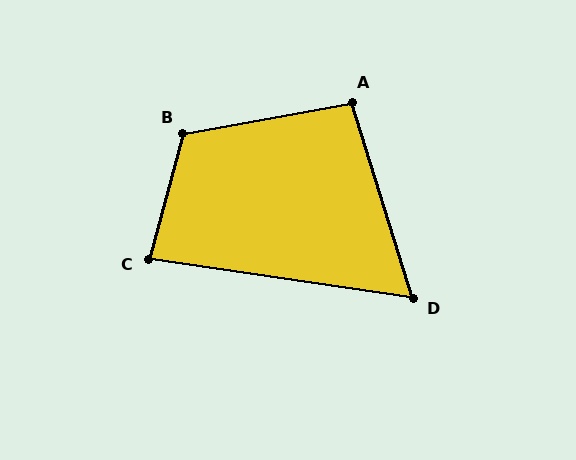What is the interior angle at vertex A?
Approximately 97 degrees (obtuse).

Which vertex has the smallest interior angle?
D, at approximately 65 degrees.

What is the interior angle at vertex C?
Approximately 83 degrees (acute).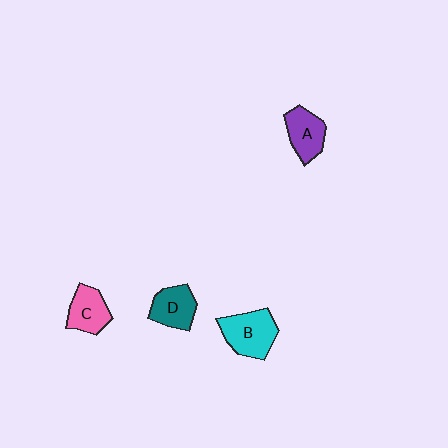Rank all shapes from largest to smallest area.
From largest to smallest: B (cyan), A (purple), D (teal), C (pink).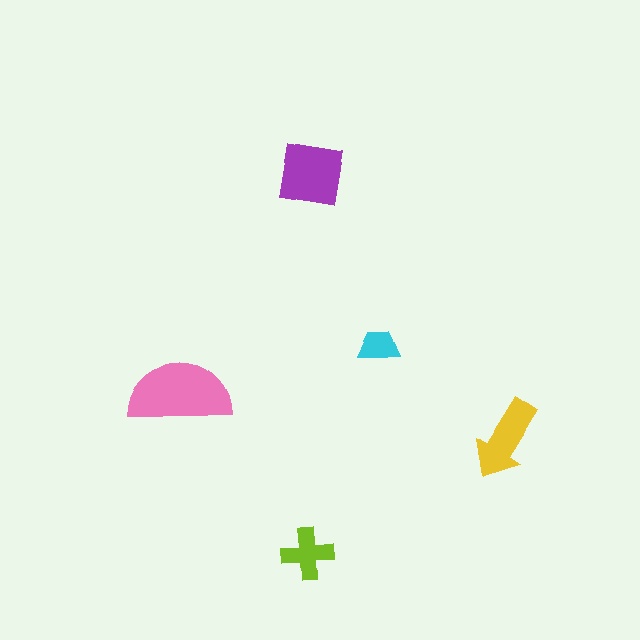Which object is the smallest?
The cyan trapezoid.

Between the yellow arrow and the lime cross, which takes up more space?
The yellow arrow.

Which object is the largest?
The pink semicircle.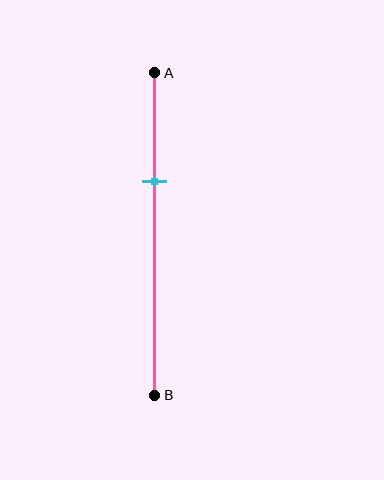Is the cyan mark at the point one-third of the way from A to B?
Yes, the mark is approximately at the one-third point.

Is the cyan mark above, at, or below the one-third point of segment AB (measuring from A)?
The cyan mark is approximately at the one-third point of segment AB.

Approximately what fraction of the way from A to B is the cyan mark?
The cyan mark is approximately 35% of the way from A to B.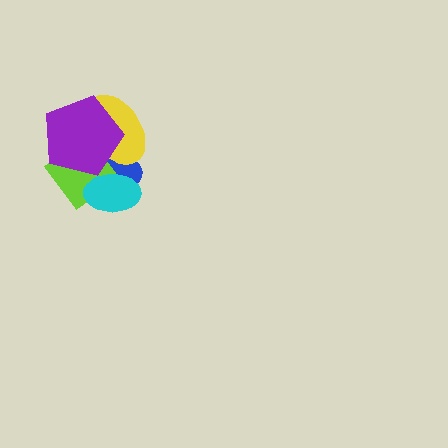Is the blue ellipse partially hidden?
Yes, it is partially covered by another shape.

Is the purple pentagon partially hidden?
Yes, it is partially covered by another shape.